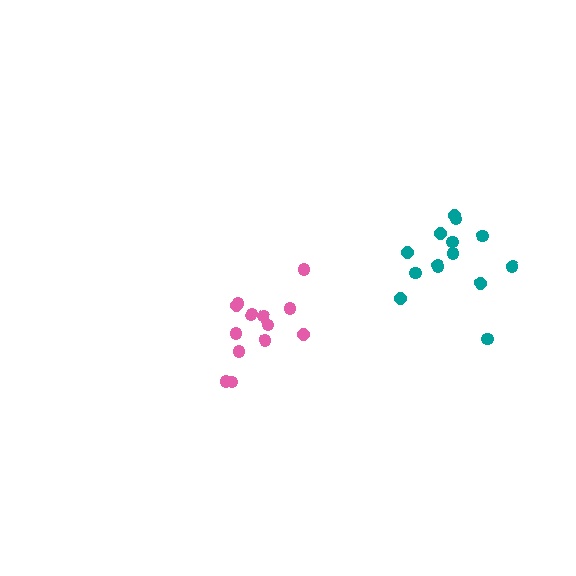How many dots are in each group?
Group 1: 14 dots, Group 2: 13 dots (27 total).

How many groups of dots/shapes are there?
There are 2 groups.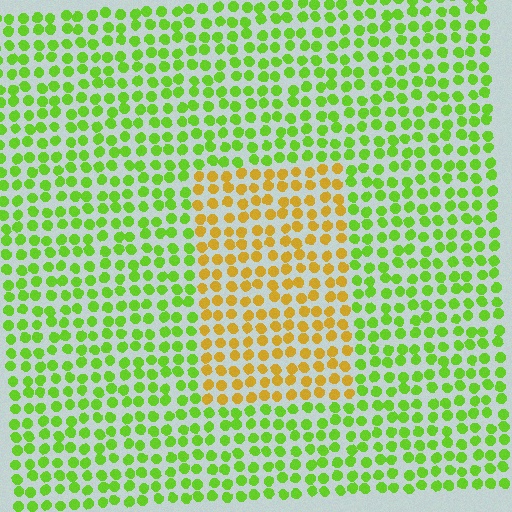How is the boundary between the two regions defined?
The boundary is defined purely by a slight shift in hue (about 54 degrees). Spacing, size, and orientation are identical on both sides.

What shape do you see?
I see a rectangle.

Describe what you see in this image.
The image is filled with small lime elements in a uniform arrangement. A rectangle-shaped region is visible where the elements are tinted to a slightly different hue, forming a subtle color boundary.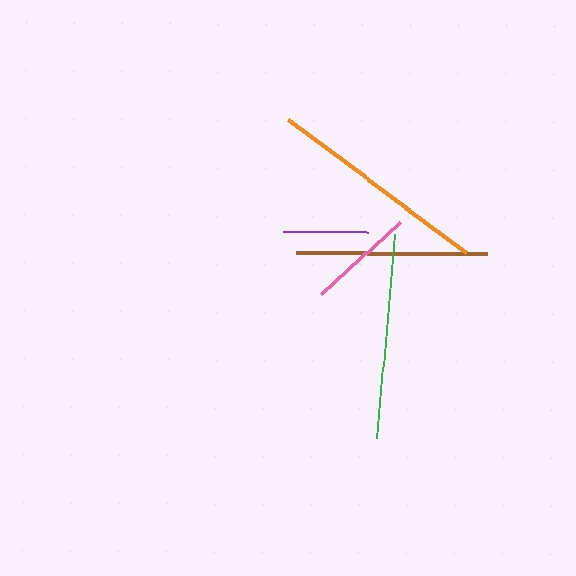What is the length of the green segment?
The green segment is approximately 204 pixels long.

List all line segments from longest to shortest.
From longest to shortest: orange, green, brown, pink, purple.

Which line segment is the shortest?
The purple line is the shortest at approximately 85 pixels.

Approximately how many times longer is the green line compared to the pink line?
The green line is approximately 1.9 times the length of the pink line.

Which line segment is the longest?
The orange line is the longest at approximately 223 pixels.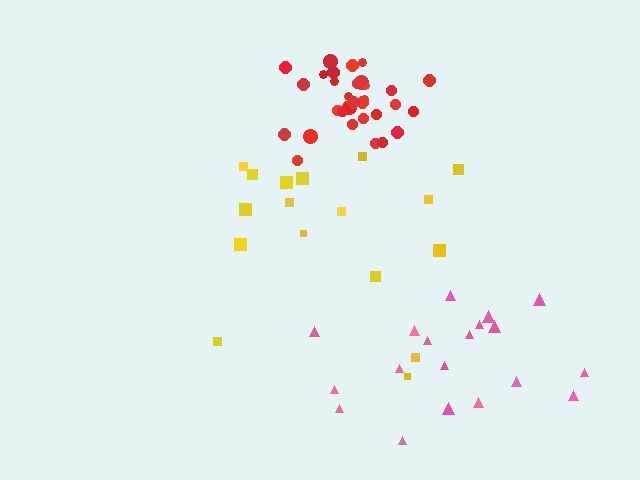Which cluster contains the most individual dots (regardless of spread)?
Red (33).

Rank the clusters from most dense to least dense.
red, pink, yellow.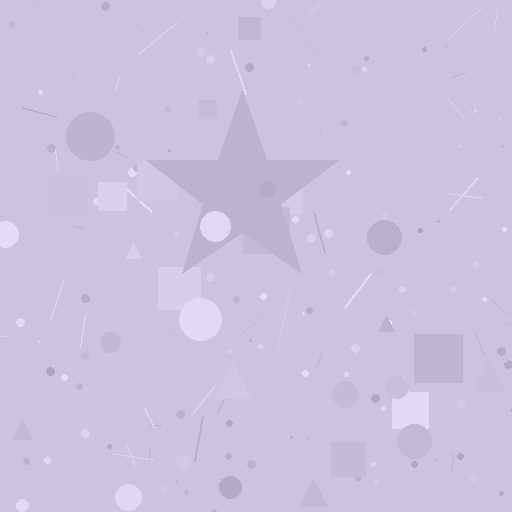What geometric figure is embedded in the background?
A star is embedded in the background.